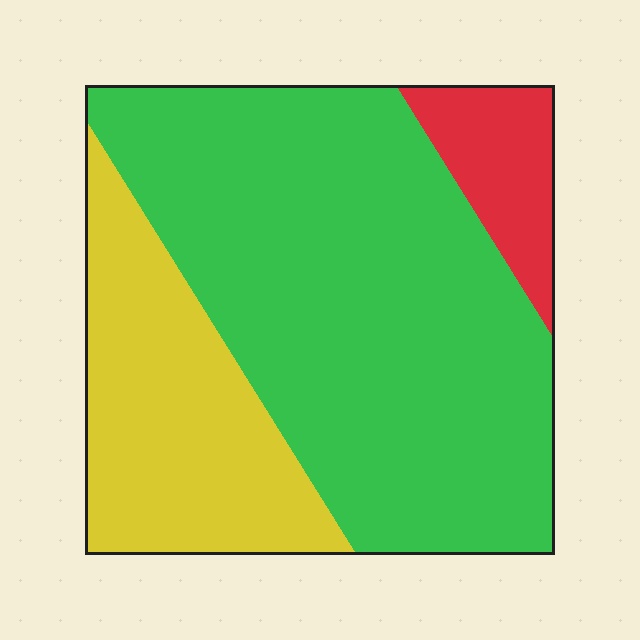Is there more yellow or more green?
Green.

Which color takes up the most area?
Green, at roughly 65%.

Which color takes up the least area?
Red, at roughly 10%.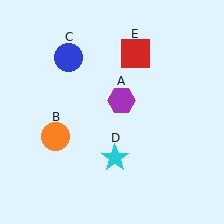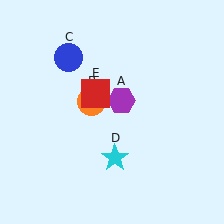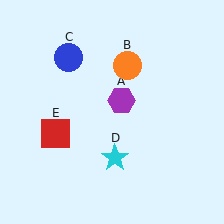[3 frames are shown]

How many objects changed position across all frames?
2 objects changed position: orange circle (object B), red square (object E).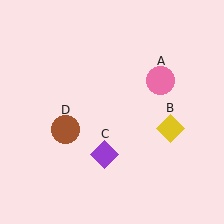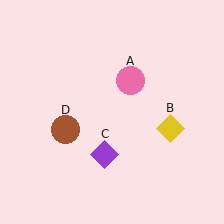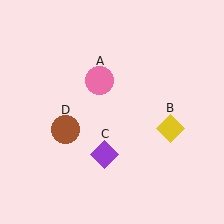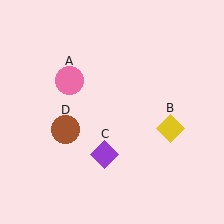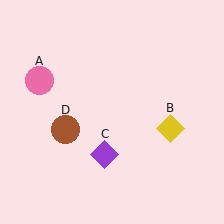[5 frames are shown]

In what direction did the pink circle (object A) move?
The pink circle (object A) moved left.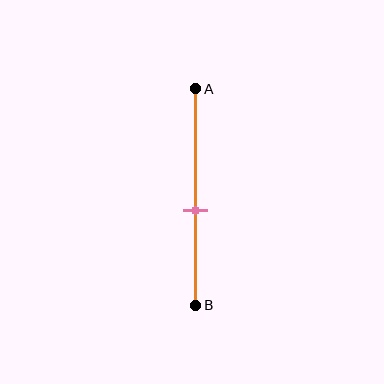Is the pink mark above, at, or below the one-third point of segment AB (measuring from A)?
The pink mark is below the one-third point of segment AB.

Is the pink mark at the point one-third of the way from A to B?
No, the mark is at about 55% from A, not at the 33% one-third point.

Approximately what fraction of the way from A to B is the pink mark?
The pink mark is approximately 55% of the way from A to B.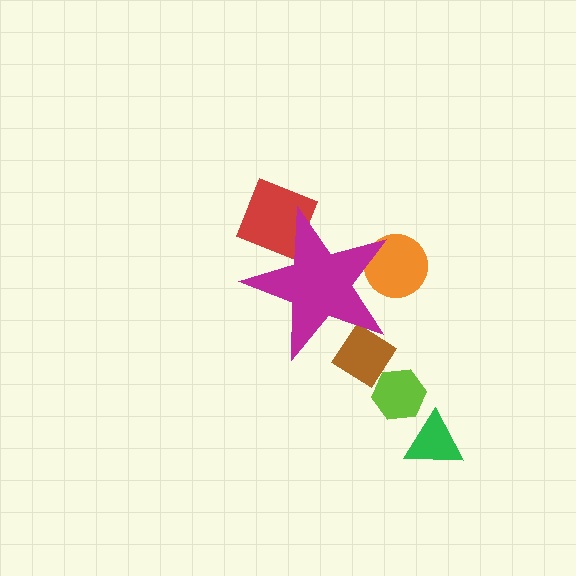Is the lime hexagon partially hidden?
No, the lime hexagon is fully visible.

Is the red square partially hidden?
Yes, the red square is partially hidden behind the magenta star.